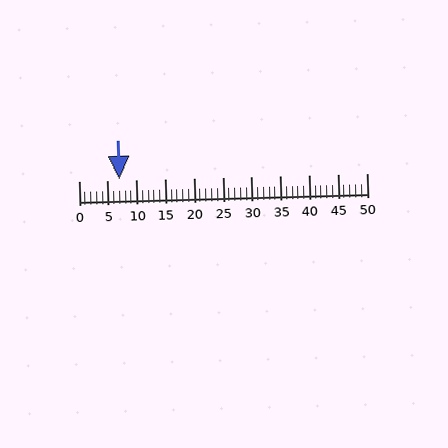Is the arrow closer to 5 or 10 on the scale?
The arrow is closer to 5.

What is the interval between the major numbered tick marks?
The major tick marks are spaced 5 units apart.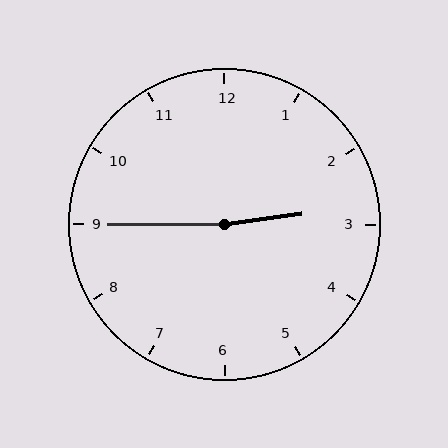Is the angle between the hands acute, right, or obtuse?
It is obtuse.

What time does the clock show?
2:45.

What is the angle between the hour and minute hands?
Approximately 172 degrees.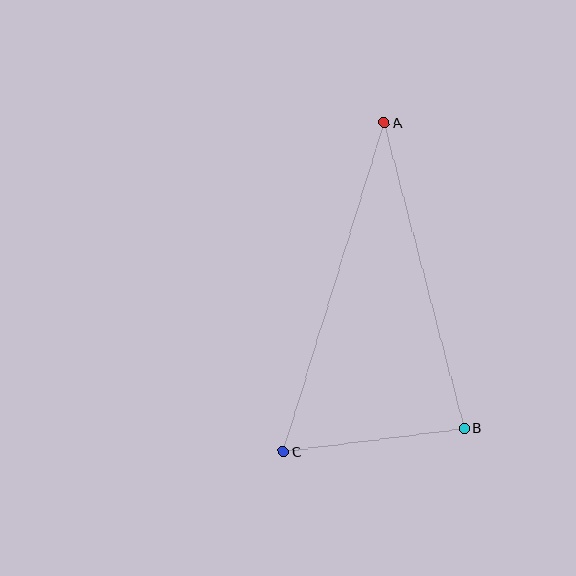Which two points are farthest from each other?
Points A and C are farthest from each other.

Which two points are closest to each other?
Points B and C are closest to each other.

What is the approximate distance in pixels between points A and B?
The distance between A and B is approximately 316 pixels.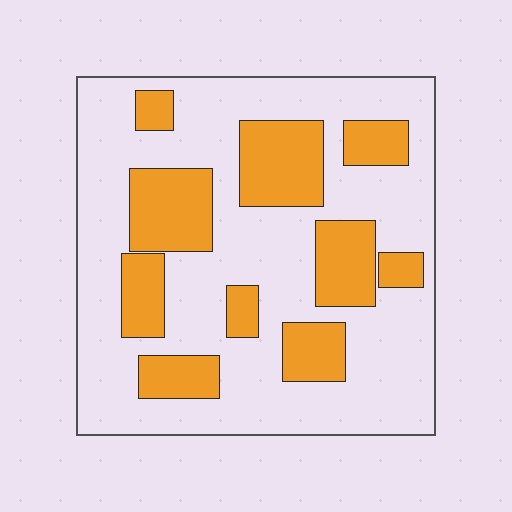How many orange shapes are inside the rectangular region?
10.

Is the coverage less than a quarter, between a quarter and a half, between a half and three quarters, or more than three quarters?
Between a quarter and a half.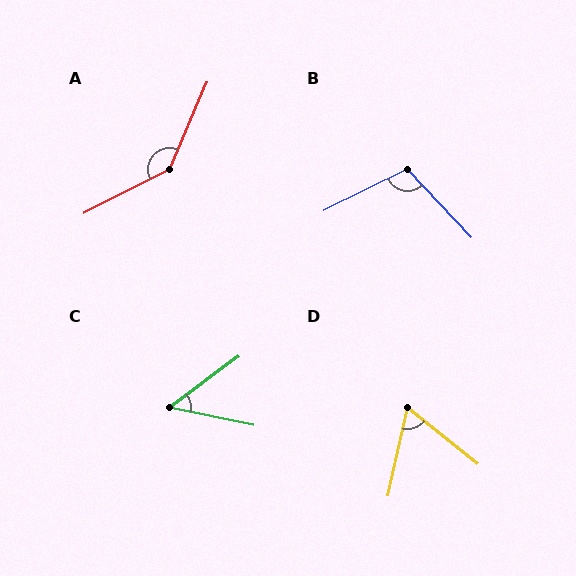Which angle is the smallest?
C, at approximately 49 degrees.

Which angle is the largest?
A, at approximately 140 degrees.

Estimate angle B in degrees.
Approximately 107 degrees.